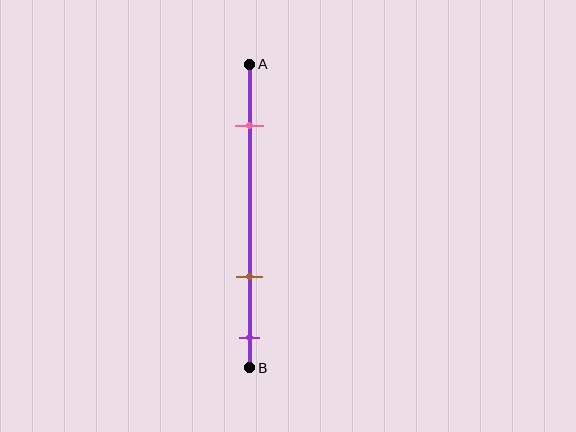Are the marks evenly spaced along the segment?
No, the marks are not evenly spaced.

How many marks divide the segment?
There are 3 marks dividing the segment.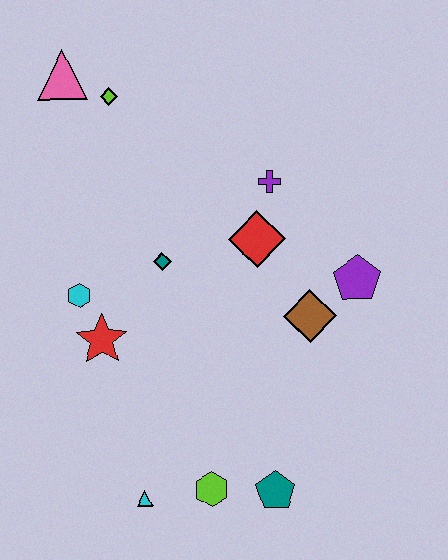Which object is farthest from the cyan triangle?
The pink triangle is farthest from the cyan triangle.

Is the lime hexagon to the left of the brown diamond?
Yes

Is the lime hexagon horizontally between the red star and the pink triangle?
No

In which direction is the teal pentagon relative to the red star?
The teal pentagon is to the right of the red star.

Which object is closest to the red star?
The cyan hexagon is closest to the red star.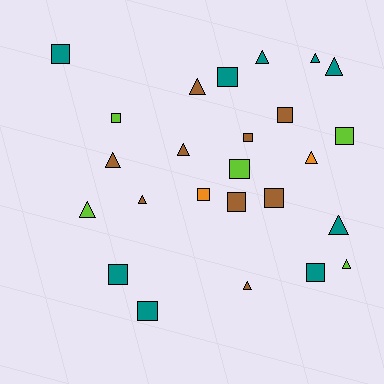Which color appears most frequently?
Teal, with 9 objects.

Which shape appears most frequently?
Square, with 13 objects.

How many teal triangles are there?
There are 4 teal triangles.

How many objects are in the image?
There are 25 objects.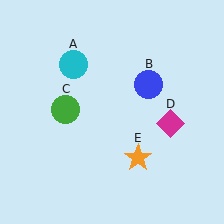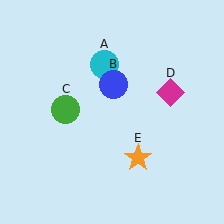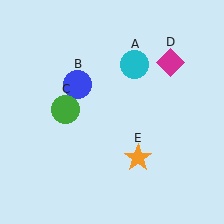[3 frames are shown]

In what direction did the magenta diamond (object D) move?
The magenta diamond (object D) moved up.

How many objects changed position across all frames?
3 objects changed position: cyan circle (object A), blue circle (object B), magenta diamond (object D).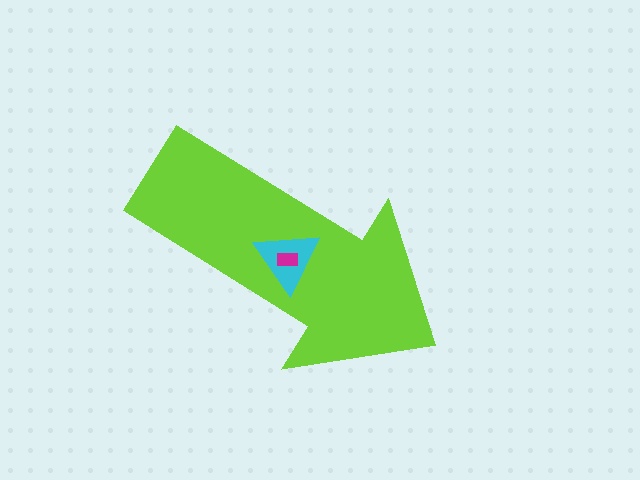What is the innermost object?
The magenta rectangle.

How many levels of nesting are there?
3.